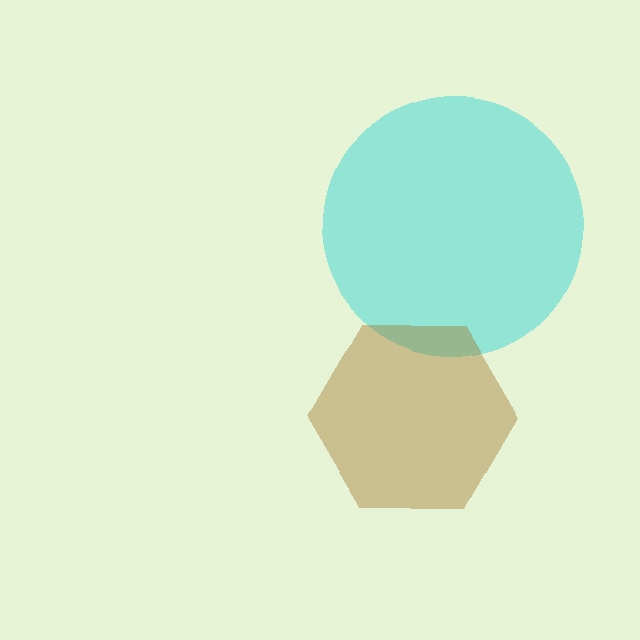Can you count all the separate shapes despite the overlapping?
Yes, there are 2 separate shapes.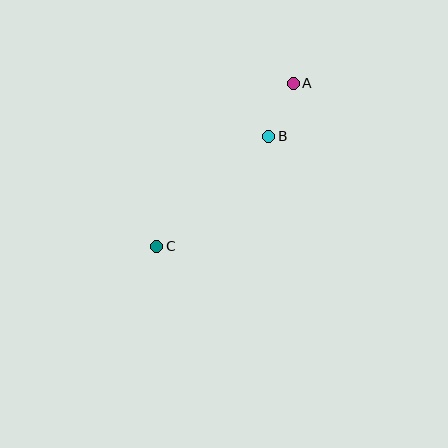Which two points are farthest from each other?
Points A and C are farthest from each other.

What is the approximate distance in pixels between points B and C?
The distance between B and C is approximately 157 pixels.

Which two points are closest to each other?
Points A and B are closest to each other.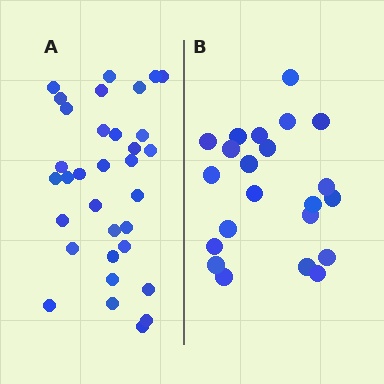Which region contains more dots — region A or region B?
Region A (the left region) has more dots.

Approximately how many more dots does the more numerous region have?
Region A has roughly 12 or so more dots than region B.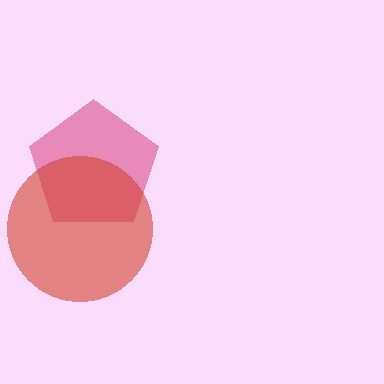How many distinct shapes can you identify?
There are 2 distinct shapes: a pink pentagon, a red circle.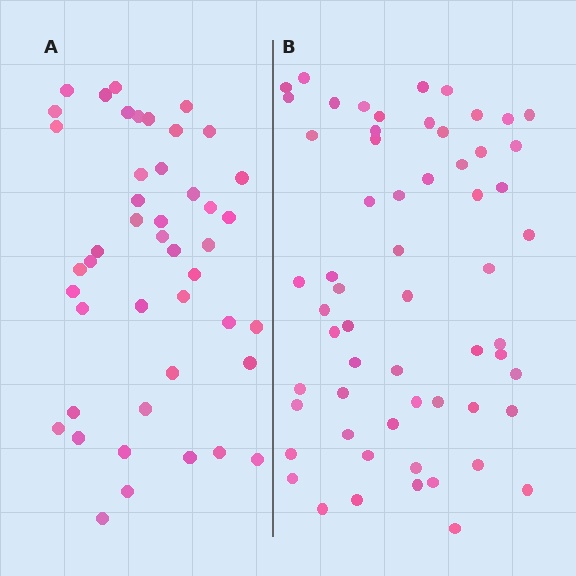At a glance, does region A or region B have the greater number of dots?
Region B (the right region) has more dots.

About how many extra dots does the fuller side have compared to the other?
Region B has approximately 15 more dots than region A.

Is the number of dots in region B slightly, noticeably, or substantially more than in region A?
Region B has noticeably more, but not dramatically so. The ratio is roughly 1.3 to 1.